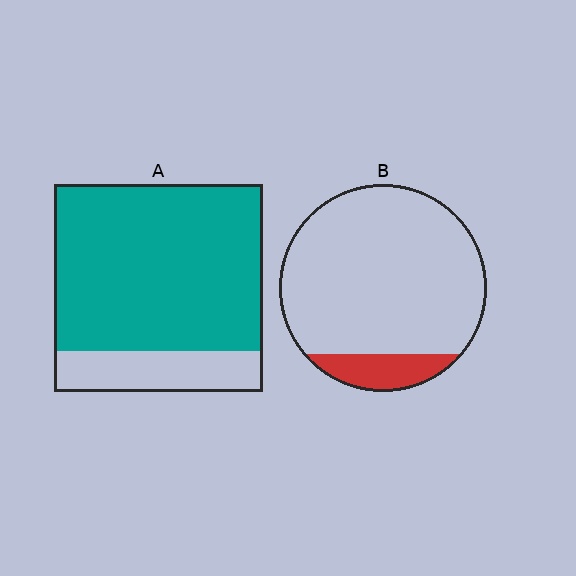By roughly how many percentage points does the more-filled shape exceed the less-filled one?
By roughly 70 percentage points (A over B).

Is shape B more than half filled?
No.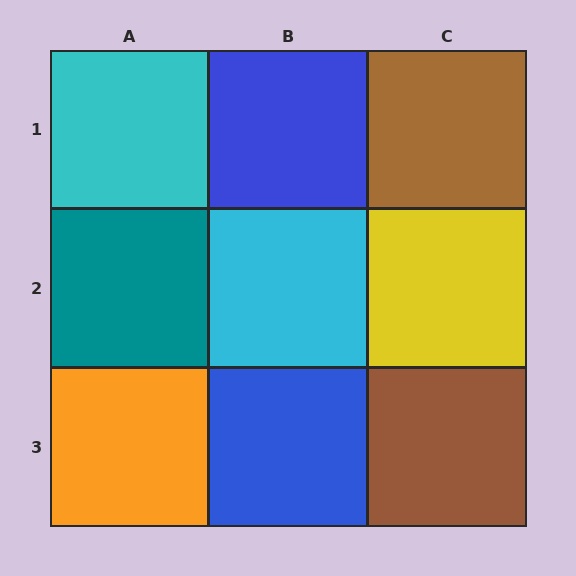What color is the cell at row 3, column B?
Blue.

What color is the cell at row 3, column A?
Orange.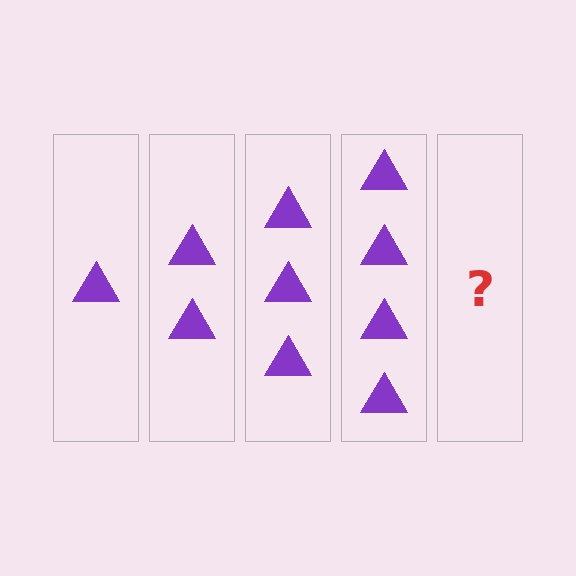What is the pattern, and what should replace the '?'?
The pattern is that each step adds one more triangle. The '?' should be 5 triangles.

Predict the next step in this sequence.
The next step is 5 triangles.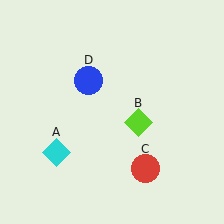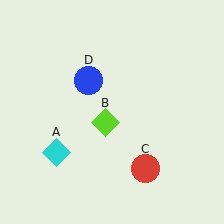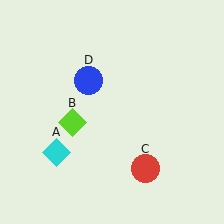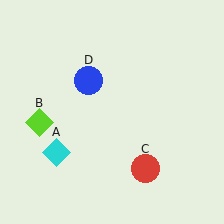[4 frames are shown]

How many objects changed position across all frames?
1 object changed position: lime diamond (object B).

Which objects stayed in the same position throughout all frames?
Cyan diamond (object A) and red circle (object C) and blue circle (object D) remained stationary.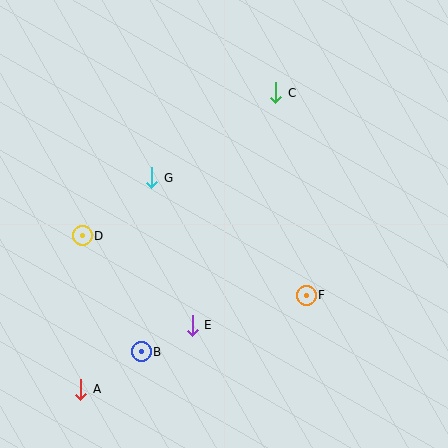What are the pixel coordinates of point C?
Point C is at (276, 93).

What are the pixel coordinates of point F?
Point F is at (306, 295).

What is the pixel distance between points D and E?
The distance between D and E is 142 pixels.